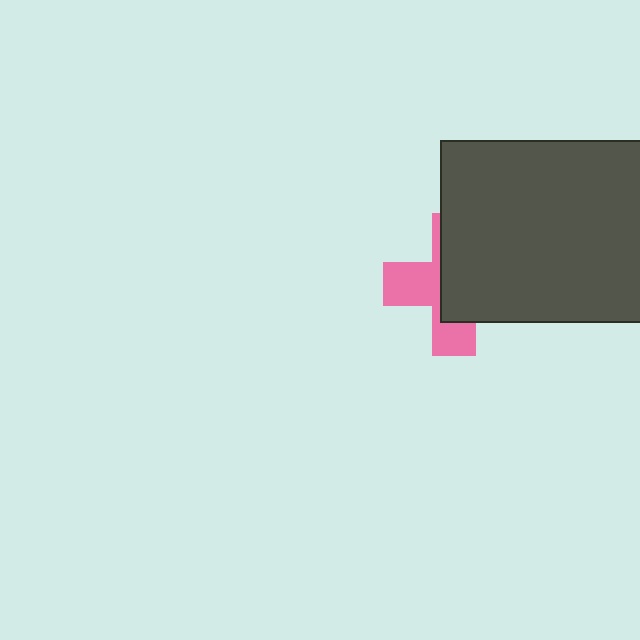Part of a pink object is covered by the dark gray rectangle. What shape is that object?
It is a cross.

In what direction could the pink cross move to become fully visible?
The pink cross could move left. That would shift it out from behind the dark gray rectangle entirely.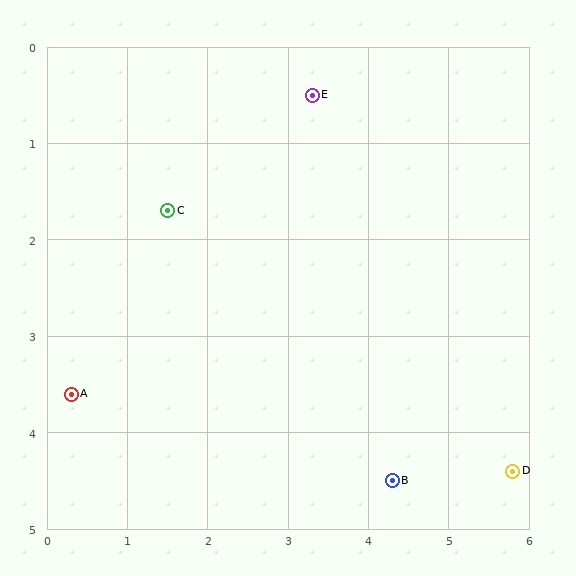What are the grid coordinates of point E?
Point E is at approximately (3.3, 0.5).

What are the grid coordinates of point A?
Point A is at approximately (0.3, 3.6).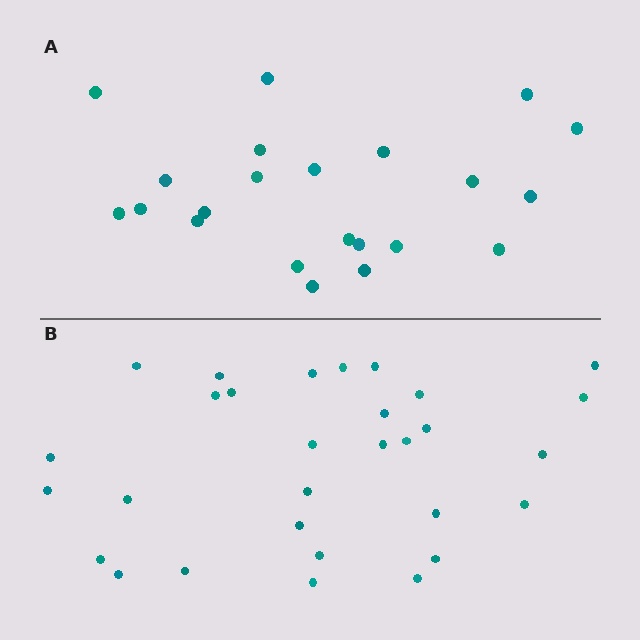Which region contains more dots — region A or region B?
Region B (the bottom region) has more dots.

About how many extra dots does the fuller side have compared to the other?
Region B has roughly 8 or so more dots than region A.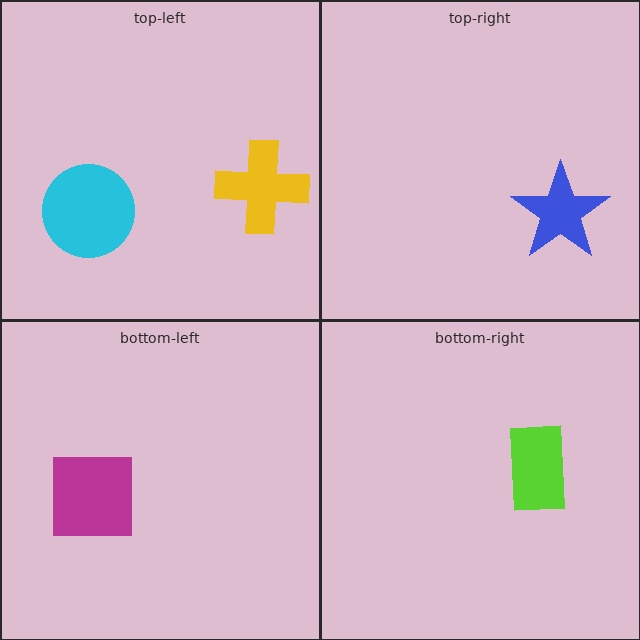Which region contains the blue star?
The top-right region.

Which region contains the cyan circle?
The top-left region.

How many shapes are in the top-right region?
1.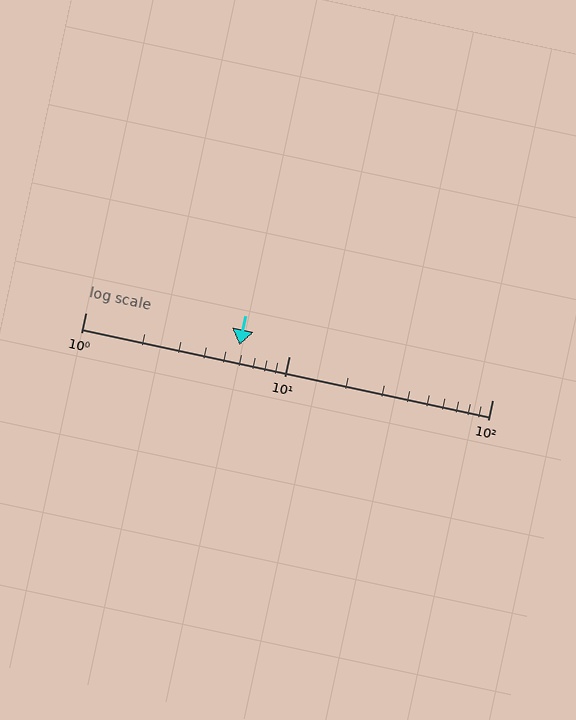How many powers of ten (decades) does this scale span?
The scale spans 2 decades, from 1 to 100.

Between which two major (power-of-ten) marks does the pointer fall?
The pointer is between 1 and 10.